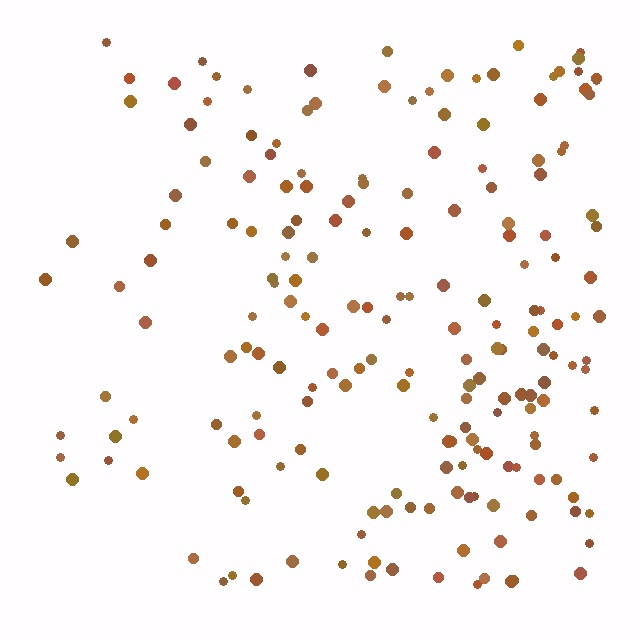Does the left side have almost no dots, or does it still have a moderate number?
Still a moderate number, just noticeably fewer than the right.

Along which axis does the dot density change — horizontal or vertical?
Horizontal.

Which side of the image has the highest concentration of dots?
The right.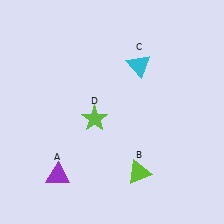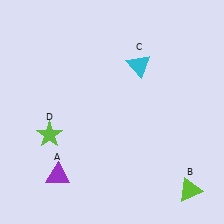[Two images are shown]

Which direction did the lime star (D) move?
The lime star (D) moved left.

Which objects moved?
The objects that moved are: the lime triangle (B), the lime star (D).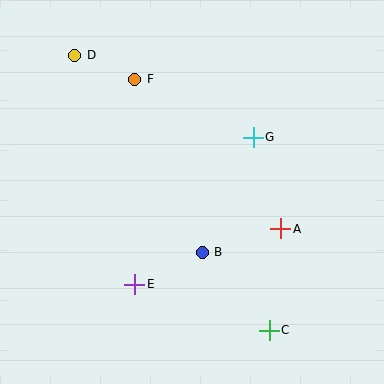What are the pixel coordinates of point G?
Point G is at (253, 138).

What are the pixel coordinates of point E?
Point E is at (135, 284).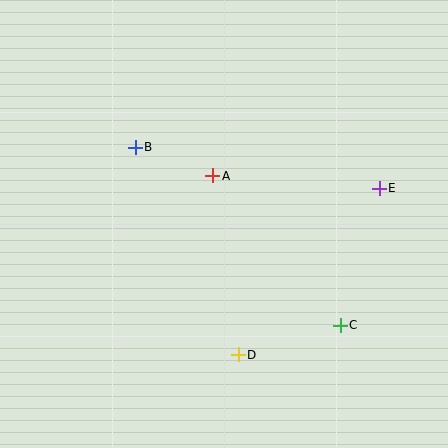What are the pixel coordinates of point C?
Point C is at (340, 325).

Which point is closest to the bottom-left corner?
Point D is closest to the bottom-left corner.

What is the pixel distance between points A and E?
The distance between A and E is 167 pixels.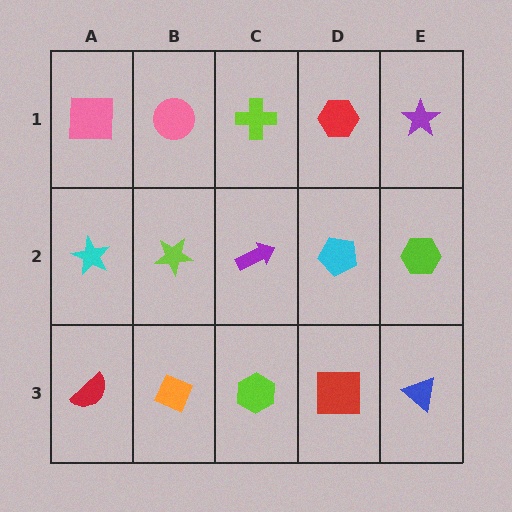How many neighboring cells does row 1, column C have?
3.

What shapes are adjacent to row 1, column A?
A cyan star (row 2, column A), a pink circle (row 1, column B).